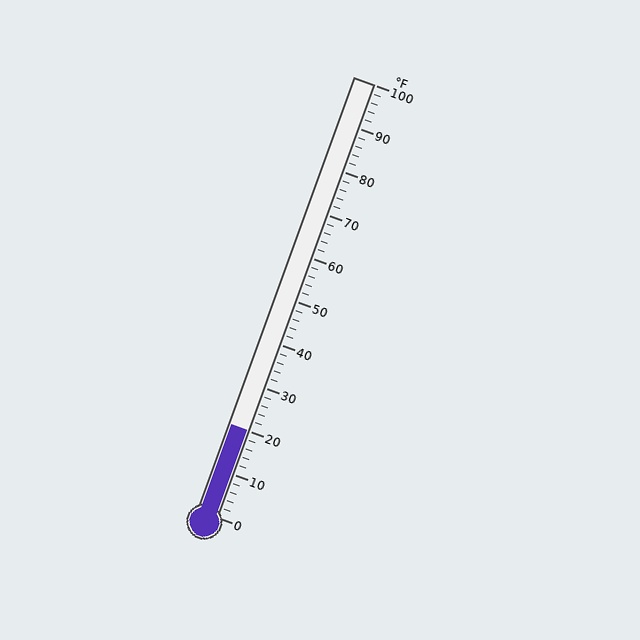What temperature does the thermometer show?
The thermometer shows approximately 20°F.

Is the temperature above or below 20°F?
The temperature is at 20°F.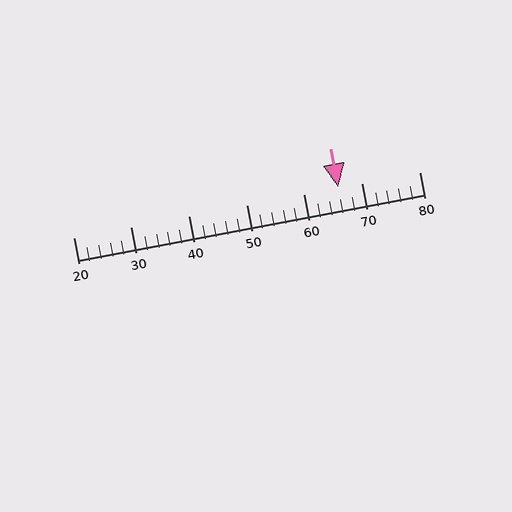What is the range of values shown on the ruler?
The ruler shows values from 20 to 80.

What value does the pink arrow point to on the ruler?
The pink arrow points to approximately 66.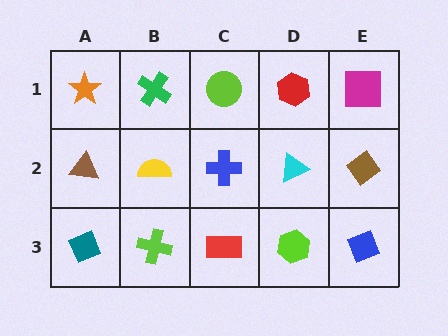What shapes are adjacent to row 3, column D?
A cyan triangle (row 2, column D), a red rectangle (row 3, column C), a blue diamond (row 3, column E).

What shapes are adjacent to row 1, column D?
A cyan triangle (row 2, column D), a lime circle (row 1, column C), a magenta square (row 1, column E).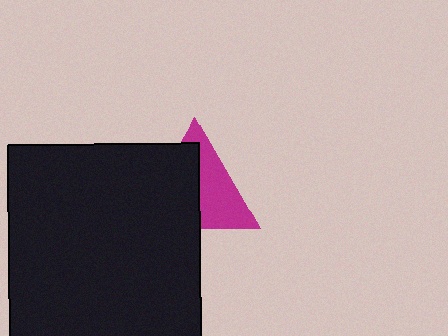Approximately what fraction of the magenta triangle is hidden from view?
Roughly 52% of the magenta triangle is hidden behind the black rectangle.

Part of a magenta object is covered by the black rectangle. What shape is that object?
It is a triangle.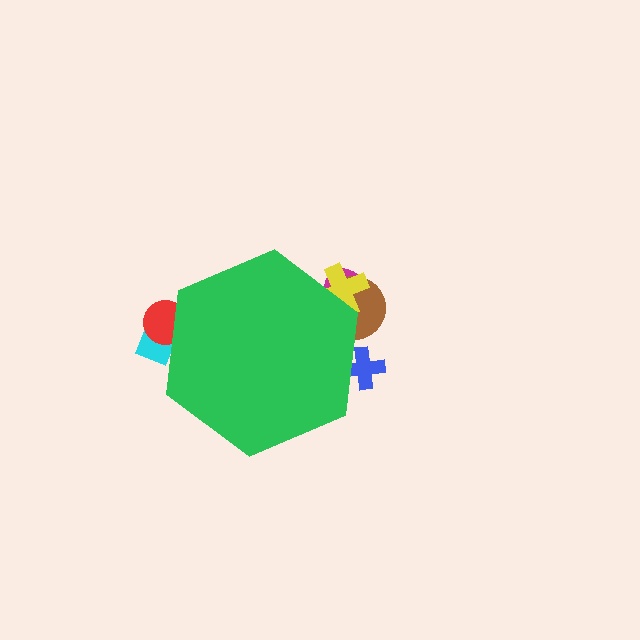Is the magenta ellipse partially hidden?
Yes, the magenta ellipse is partially hidden behind the green hexagon.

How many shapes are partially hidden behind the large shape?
6 shapes are partially hidden.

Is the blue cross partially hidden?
Yes, the blue cross is partially hidden behind the green hexagon.